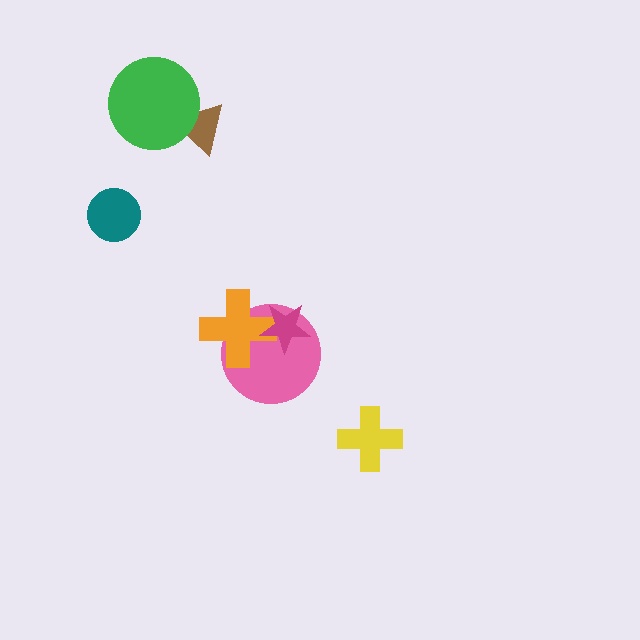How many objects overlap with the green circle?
1 object overlaps with the green circle.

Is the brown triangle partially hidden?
Yes, it is partially covered by another shape.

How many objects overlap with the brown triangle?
1 object overlaps with the brown triangle.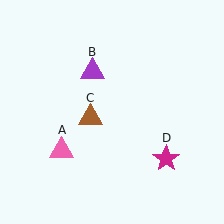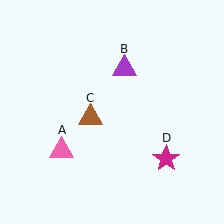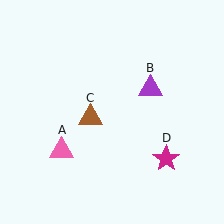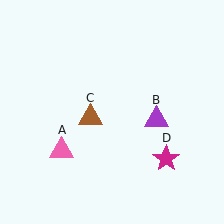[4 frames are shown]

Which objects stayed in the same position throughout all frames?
Pink triangle (object A) and brown triangle (object C) and magenta star (object D) remained stationary.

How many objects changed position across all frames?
1 object changed position: purple triangle (object B).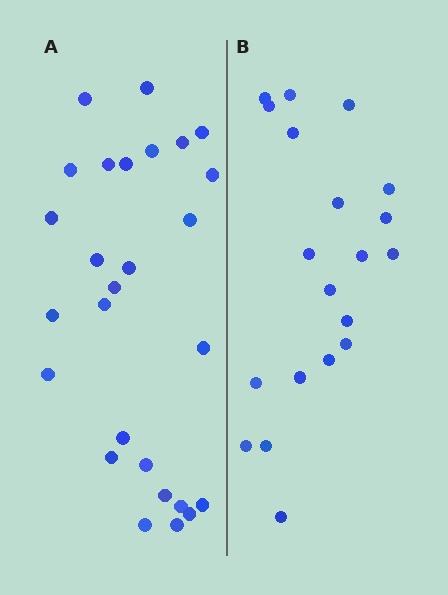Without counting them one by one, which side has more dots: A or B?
Region A (the left region) has more dots.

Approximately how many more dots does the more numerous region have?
Region A has roughly 8 or so more dots than region B.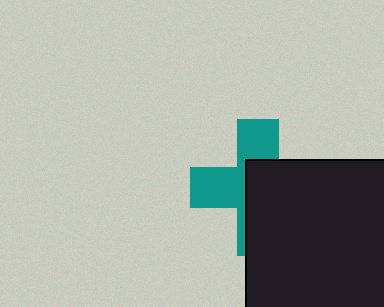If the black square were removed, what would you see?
You would see the complete teal cross.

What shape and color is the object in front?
The object in front is a black square.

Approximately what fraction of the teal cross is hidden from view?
Roughly 54% of the teal cross is hidden behind the black square.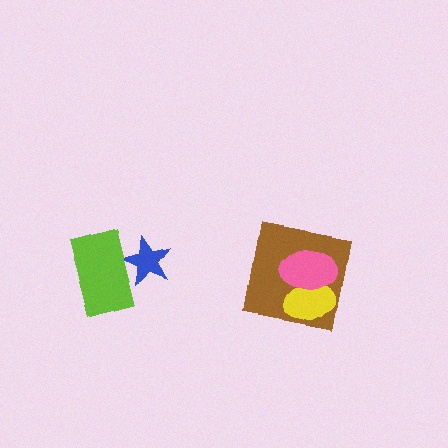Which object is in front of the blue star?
The lime rectangle is in front of the blue star.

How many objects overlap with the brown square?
2 objects overlap with the brown square.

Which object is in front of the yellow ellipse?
The pink ellipse is in front of the yellow ellipse.